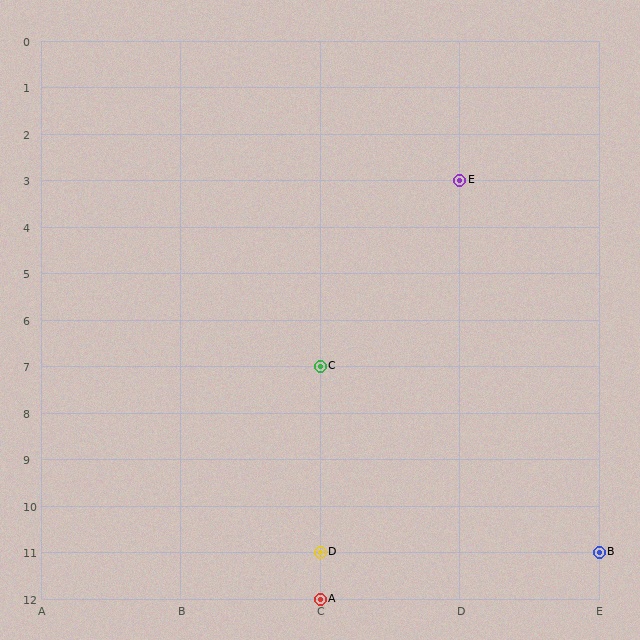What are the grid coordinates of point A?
Point A is at grid coordinates (C, 12).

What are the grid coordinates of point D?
Point D is at grid coordinates (C, 11).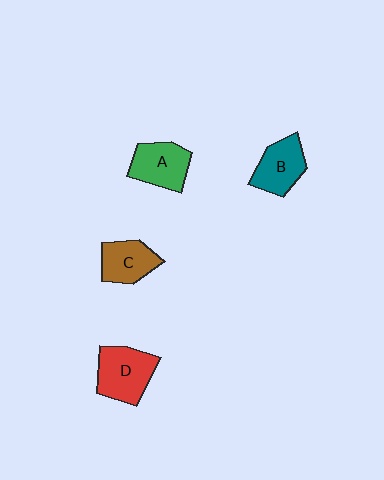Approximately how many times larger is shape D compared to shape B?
Approximately 1.2 times.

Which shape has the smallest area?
Shape C (brown).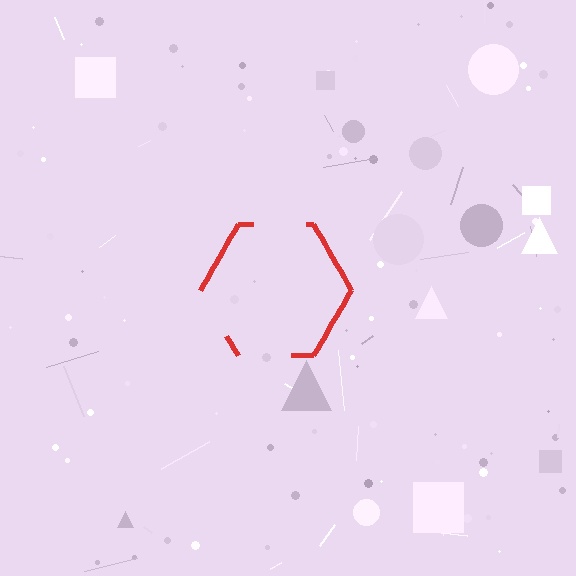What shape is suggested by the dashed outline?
The dashed outline suggests a hexagon.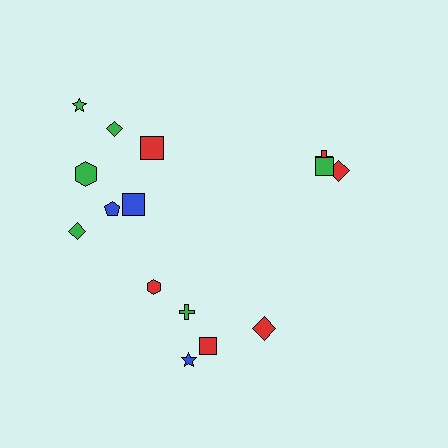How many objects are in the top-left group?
There are 7 objects.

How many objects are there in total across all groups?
There are 15 objects.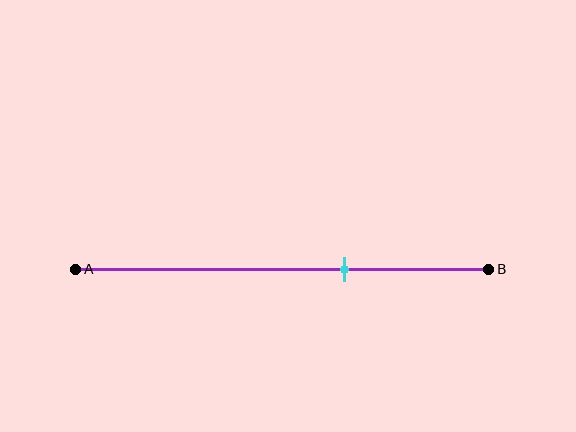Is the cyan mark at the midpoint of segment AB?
No, the mark is at about 65% from A, not at the 50% midpoint.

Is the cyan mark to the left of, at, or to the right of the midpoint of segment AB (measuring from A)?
The cyan mark is to the right of the midpoint of segment AB.